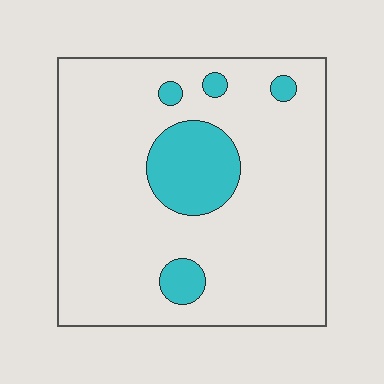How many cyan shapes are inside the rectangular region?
5.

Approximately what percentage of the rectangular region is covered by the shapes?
Approximately 15%.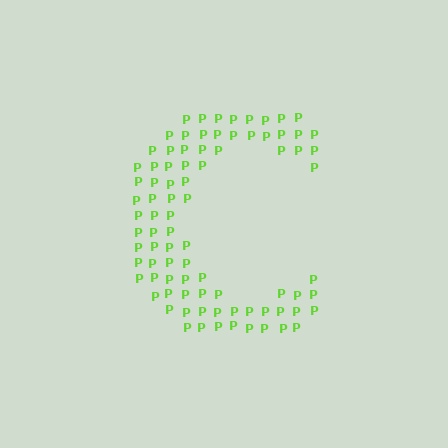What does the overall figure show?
The overall figure shows the letter C.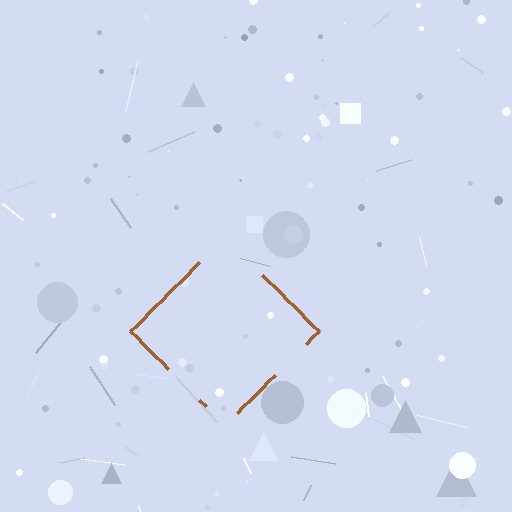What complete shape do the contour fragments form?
The contour fragments form a diamond.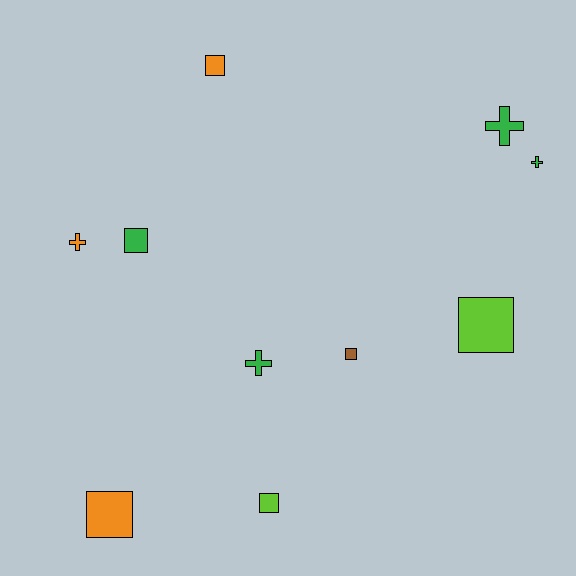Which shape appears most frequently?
Square, with 6 objects.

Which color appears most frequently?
Green, with 4 objects.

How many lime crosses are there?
There are no lime crosses.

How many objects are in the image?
There are 10 objects.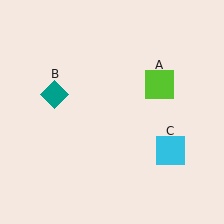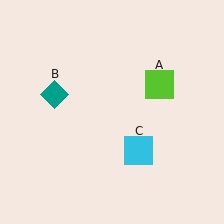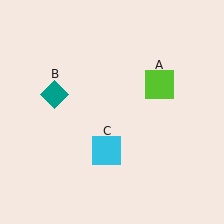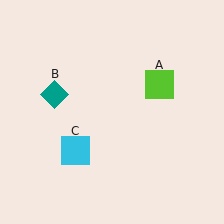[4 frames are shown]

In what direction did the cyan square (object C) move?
The cyan square (object C) moved left.